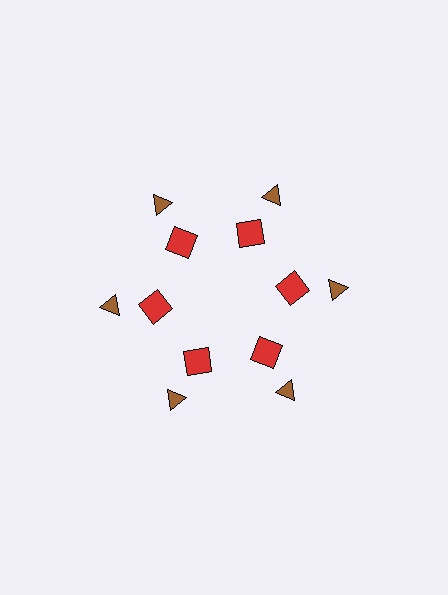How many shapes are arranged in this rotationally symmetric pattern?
There are 12 shapes, arranged in 6 groups of 2.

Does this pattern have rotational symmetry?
Yes, this pattern has 6-fold rotational symmetry. It looks the same after rotating 60 degrees around the center.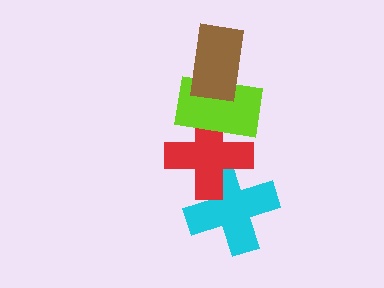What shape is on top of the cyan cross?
The red cross is on top of the cyan cross.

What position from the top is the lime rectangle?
The lime rectangle is 2nd from the top.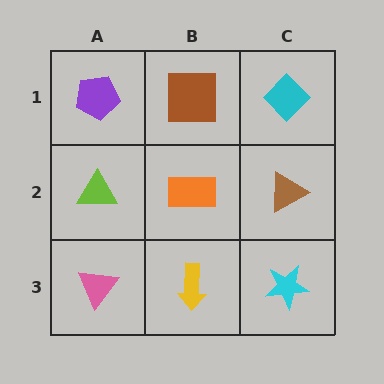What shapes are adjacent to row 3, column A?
A lime triangle (row 2, column A), a yellow arrow (row 3, column B).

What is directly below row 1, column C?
A brown triangle.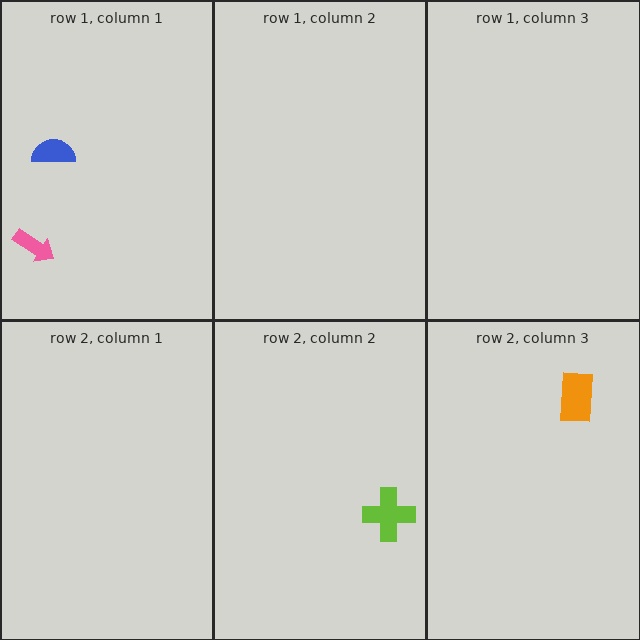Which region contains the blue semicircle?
The row 1, column 1 region.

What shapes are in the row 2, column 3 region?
The orange rectangle.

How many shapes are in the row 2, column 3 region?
1.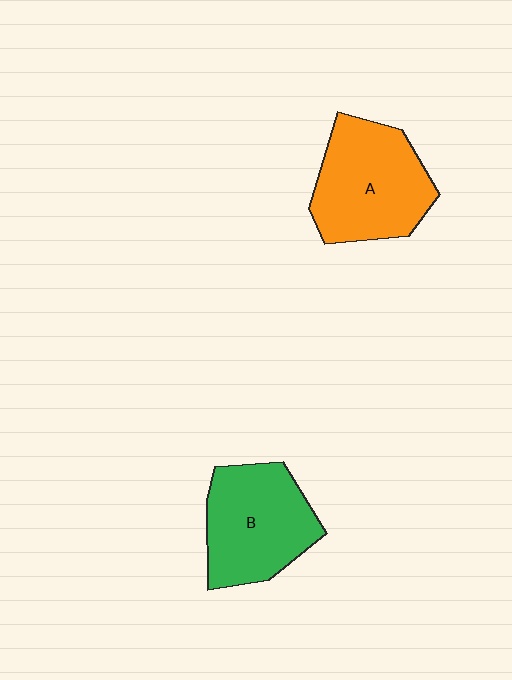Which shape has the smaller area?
Shape B (green).